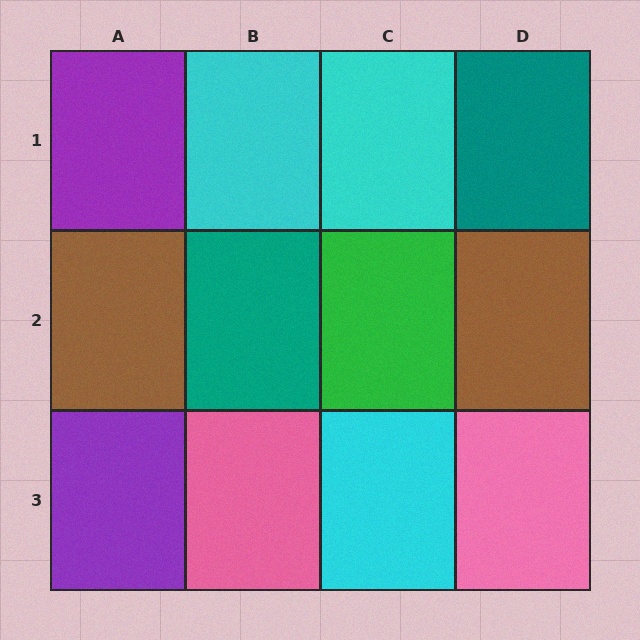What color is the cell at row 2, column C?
Green.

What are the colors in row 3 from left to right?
Purple, pink, cyan, pink.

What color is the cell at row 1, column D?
Teal.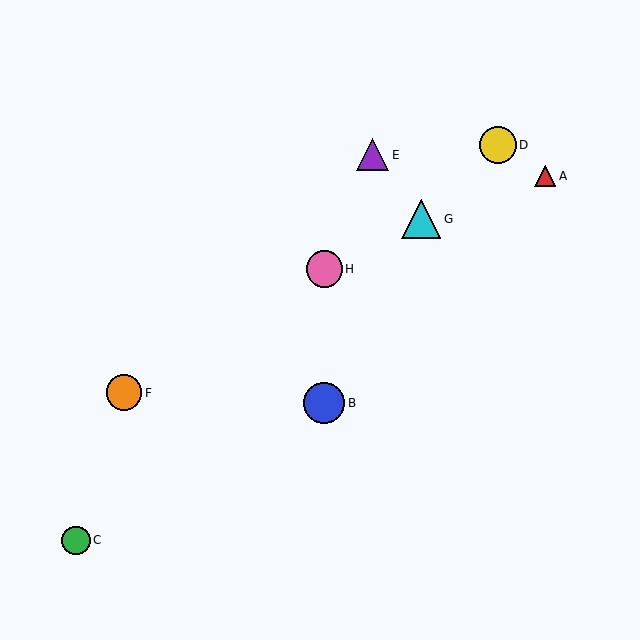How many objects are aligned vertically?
2 objects (B, H) are aligned vertically.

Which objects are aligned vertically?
Objects B, H are aligned vertically.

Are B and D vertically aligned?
No, B is at x≈324 and D is at x≈498.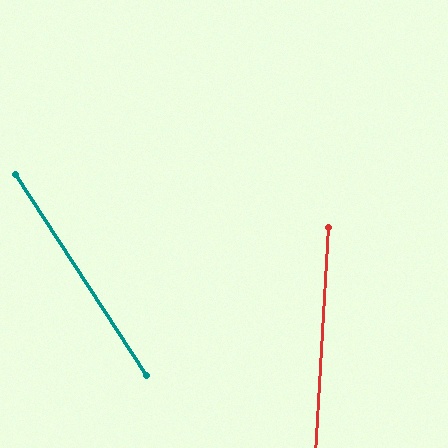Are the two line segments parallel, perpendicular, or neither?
Neither parallel nor perpendicular — they differ by about 36°.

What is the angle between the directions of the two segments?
Approximately 36 degrees.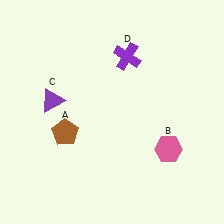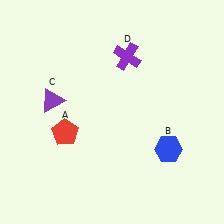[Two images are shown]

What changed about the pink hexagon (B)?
In Image 1, B is pink. In Image 2, it changed to blue.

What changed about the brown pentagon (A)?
In Image 1, A is brown. In Image 2, it changed to red.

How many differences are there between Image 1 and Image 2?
There are 2 differences between the two images.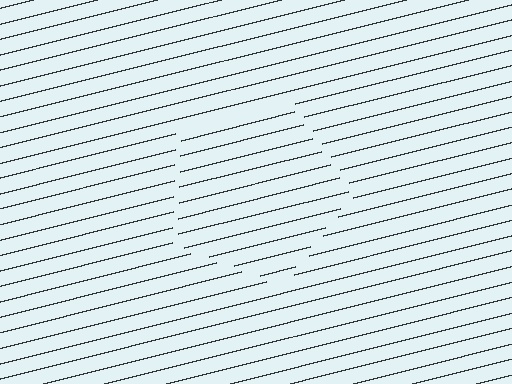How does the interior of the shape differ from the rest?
The interior of the shape contains the same grating, shifted by half a period — the contour is defined by the phase discontinuity where line-ends from the inner and outer gratings abut.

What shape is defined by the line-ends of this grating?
An illusory pentagon. The interior of the shape contains the same grating, shifted by half a period — the contour is defined by the phase discontinuity where line-ends from the inner and outer gratings abut.